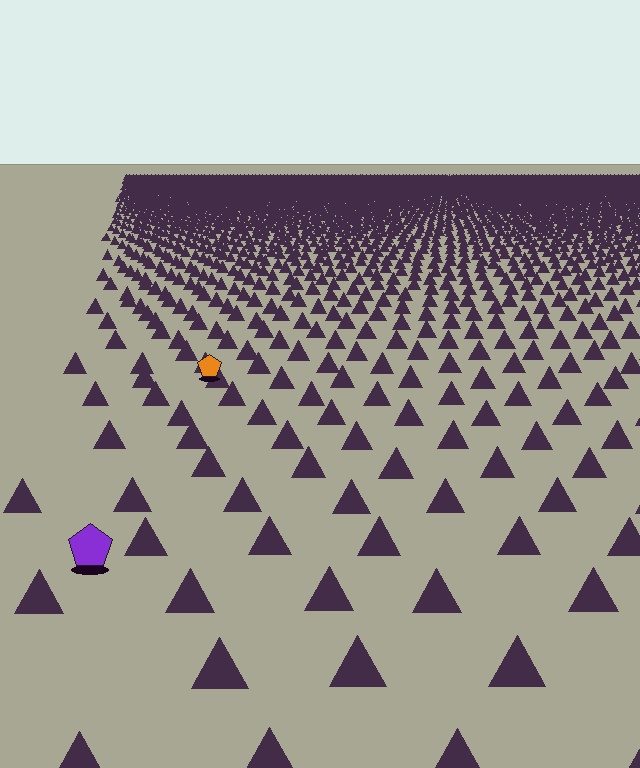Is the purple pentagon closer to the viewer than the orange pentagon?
Yes. The purple pentagon is closer — you can tell from the texture gradient: the ground texture is coarser near it.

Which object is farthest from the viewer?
The orange pentagon is farthest from the viewer. It appears smaller and the ground texture around it is denser.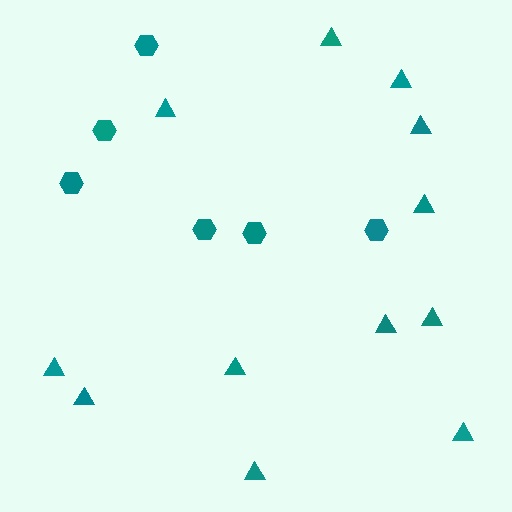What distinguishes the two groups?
There are 2 groups: one group of hexagons (6) and one group of triangles (12).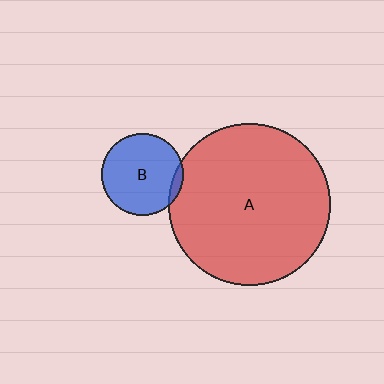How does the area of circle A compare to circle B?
Approximately 3.9 times.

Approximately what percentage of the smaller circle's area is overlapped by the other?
Approximately 5%.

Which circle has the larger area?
Circle A (red).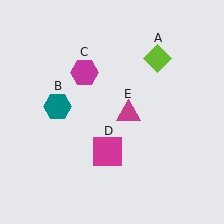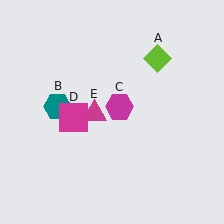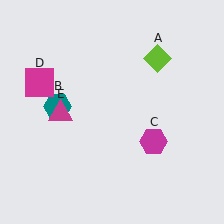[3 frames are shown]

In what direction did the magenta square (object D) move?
The magenta square (object D) moved up and to the left.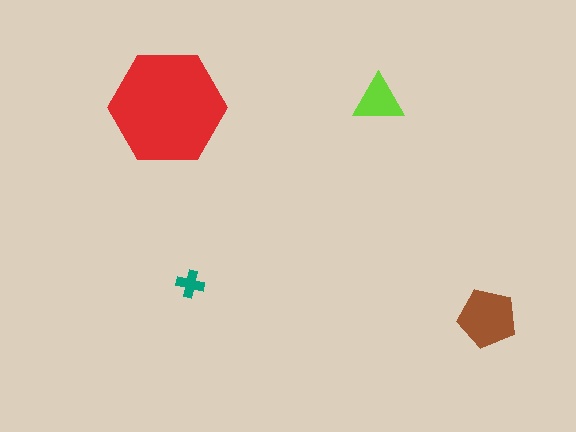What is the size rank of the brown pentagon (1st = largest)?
2nd.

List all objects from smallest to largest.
The teal cross, the lime triangle, the brown pentagon, the red hexagon.